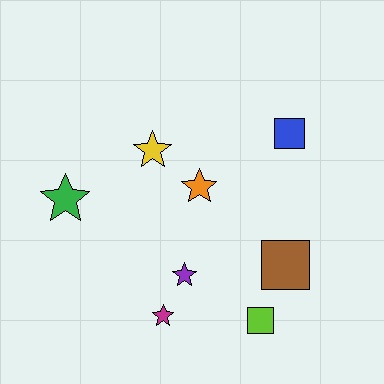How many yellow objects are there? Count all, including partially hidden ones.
There is 1 yellow object.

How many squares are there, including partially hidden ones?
There are 3 squares.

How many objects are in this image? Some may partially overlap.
There are 8 objects.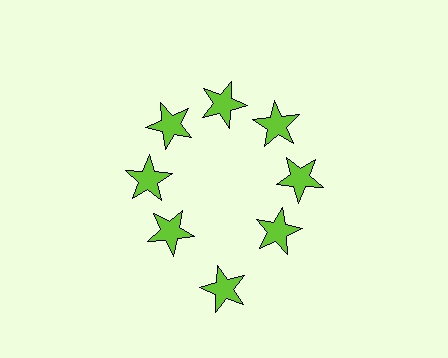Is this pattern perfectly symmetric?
No. The 8 lime stars are arranged in a ring, but one element near the 6 o'clock position is pushed outward from the center, breaking the 8-fold rotational symmetry.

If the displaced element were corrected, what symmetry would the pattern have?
It would have 8-fold rotational symmetry — the pattern would map onto itself every 45 degrees.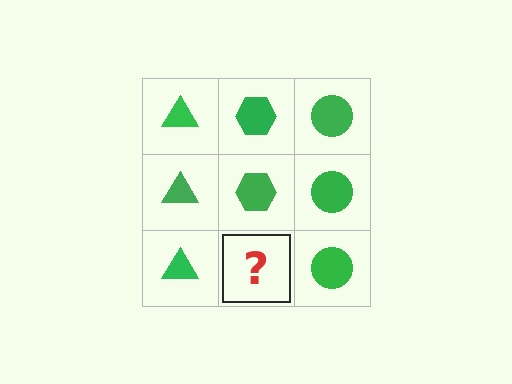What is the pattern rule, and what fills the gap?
The rule is that each column has a consistent shape. The gap should be filled with a green hexagon.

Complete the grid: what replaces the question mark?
The question mark should be replaced with a green hexagon.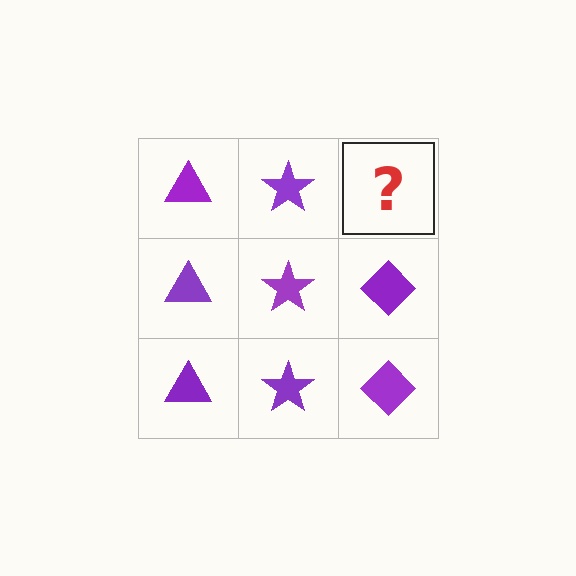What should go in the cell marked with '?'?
The missing cell should contain a purple diamond.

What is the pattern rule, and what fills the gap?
The rule is that each column has a consistent shape. The gap should be filled with a purple diamond.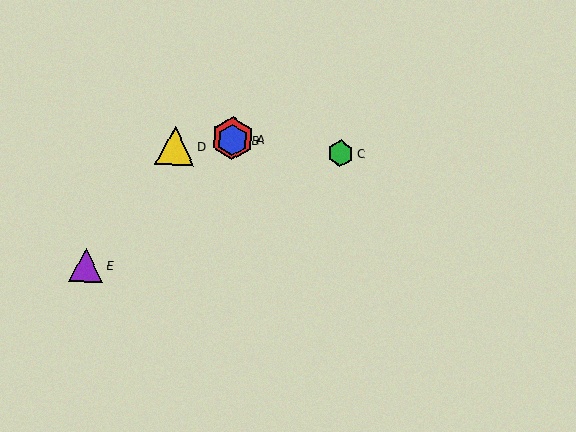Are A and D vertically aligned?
No, A is at x≈232 and D is at x≈175.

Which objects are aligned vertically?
Objects A, B are aligned vertically.